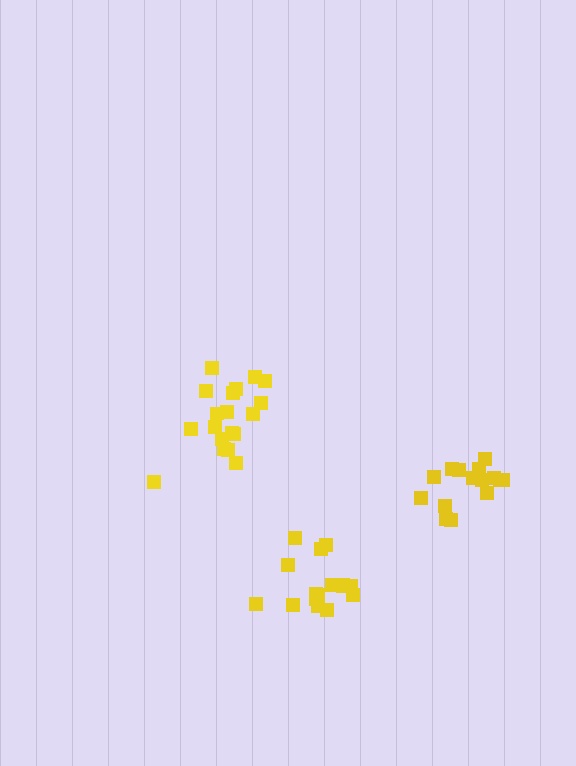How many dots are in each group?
Group 1: 19 dots, Group 2: 15 dots, Group 3: 16 dots (50 total).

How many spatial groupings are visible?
There are 3 spatial groupings.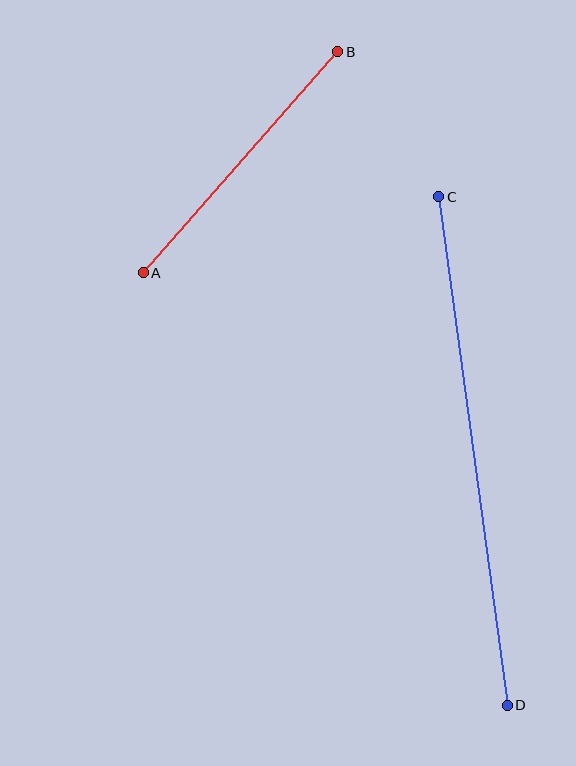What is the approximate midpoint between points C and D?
The midpoint is at approximately (473, 451) pixels.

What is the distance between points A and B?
The distance is approximately 294 pixels.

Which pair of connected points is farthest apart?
Points C and D are farthest apart.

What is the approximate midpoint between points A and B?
The midpoint is at approximately (241, 162) pixels.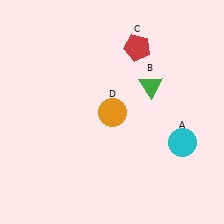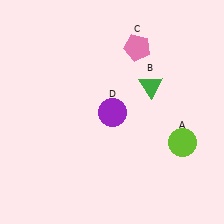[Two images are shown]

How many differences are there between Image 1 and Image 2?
There are 3 differences between the two images.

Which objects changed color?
A changed from cyan to lime. C changed from red to pink. D changed from orange to purple.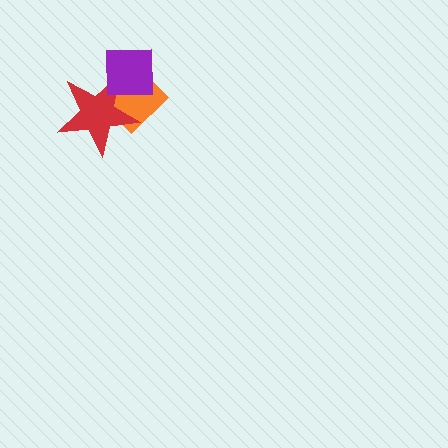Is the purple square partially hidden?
No, no other shape covers it.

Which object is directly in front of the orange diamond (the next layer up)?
The red star is directly in front of the orange diamond.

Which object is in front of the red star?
The purple square is in front of the red star.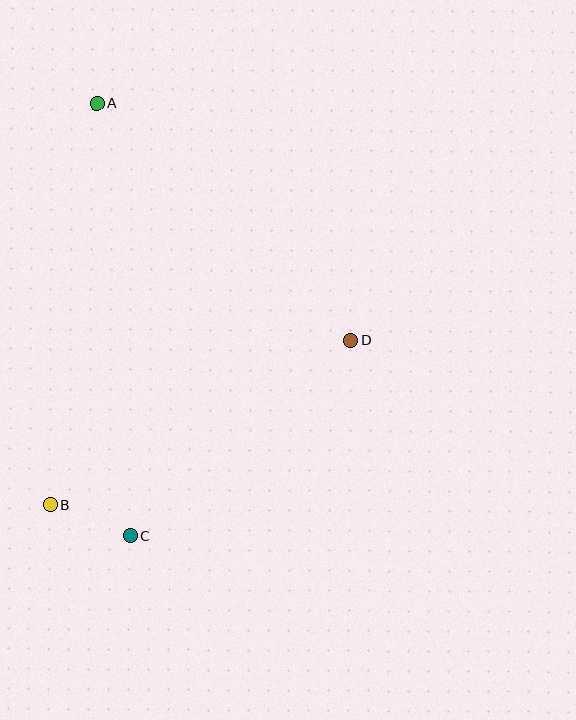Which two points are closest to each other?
Points B and C are closest to each other.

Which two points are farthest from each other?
Points A and C are farthest from each other.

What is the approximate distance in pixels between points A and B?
The distance between A and B is approximately 404 pixels.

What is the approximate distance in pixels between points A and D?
The distance between A and D is approximately 348 pixels.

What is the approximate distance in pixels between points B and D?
The distance between B and D is approximately 342 pixels.